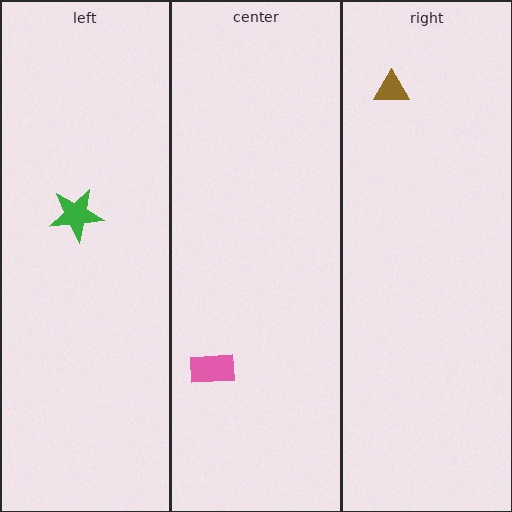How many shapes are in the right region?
1.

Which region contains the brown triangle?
The right region.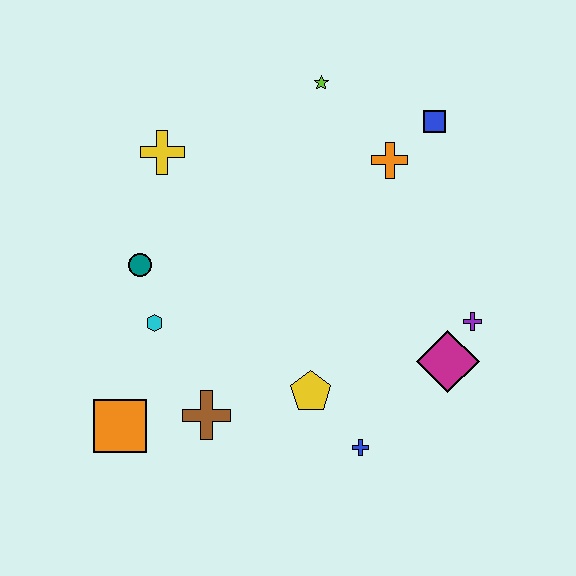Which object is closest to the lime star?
The orange cross is closest to the lime star.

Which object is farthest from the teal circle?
The purple cross is farthest from the teal circle.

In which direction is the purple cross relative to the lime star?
The purple cross is below the lime star.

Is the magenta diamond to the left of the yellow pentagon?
No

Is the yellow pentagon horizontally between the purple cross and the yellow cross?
Yes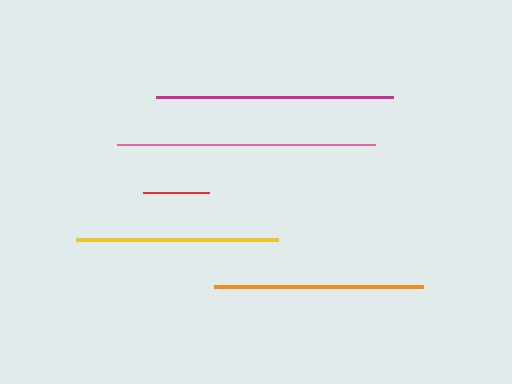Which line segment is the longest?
The pink line is the longest at approximately 258 pixels.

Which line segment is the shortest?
The red line is the shortest at approximately 67 pixels.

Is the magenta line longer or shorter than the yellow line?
The magenta line is longer than the yellow line.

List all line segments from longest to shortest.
From longest to shortest: pink, magenta, orange, yellow, red.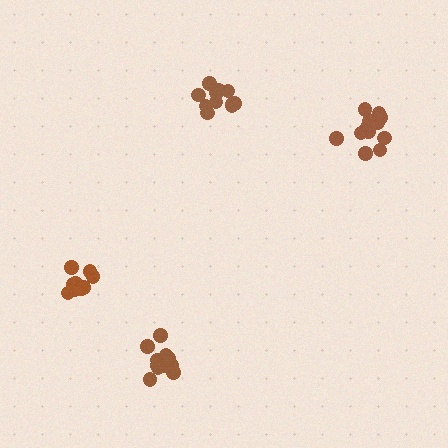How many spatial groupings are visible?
There are 4 spatial groupings.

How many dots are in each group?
Group 1: 14 dots, Group 2: 11 dots, Group 3: 13 dots, Group 4: 10 dots (48 total).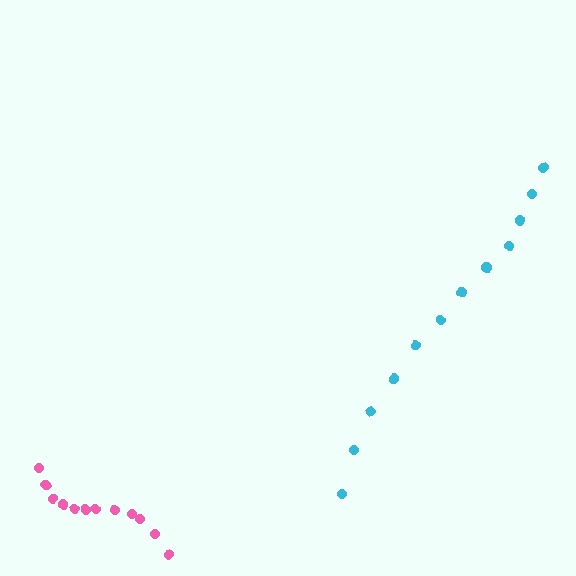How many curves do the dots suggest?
There are 2 distinct paths.